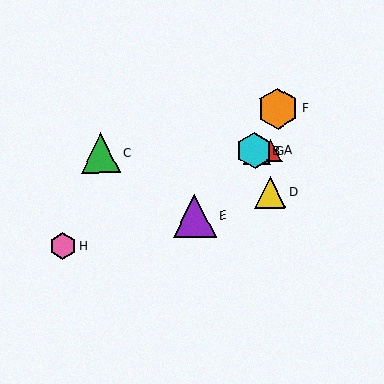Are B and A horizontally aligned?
Yes, both are at y≈151.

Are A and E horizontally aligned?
No, A is at y≈150 and E is at y≈216.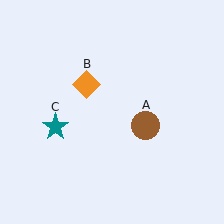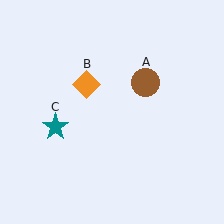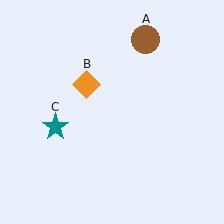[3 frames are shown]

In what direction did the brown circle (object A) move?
The brown circle (object A) moved up.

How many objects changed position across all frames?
1 object changed position: brown circle (object A).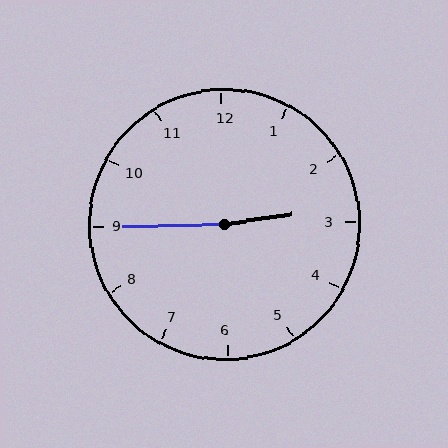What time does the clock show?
2:45.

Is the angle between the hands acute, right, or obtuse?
It is obtuse.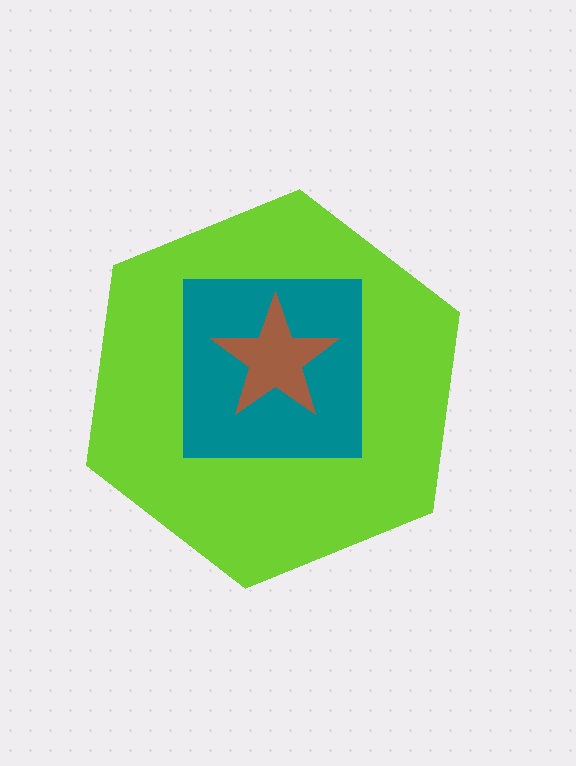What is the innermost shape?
The brown star.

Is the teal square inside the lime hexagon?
Yes.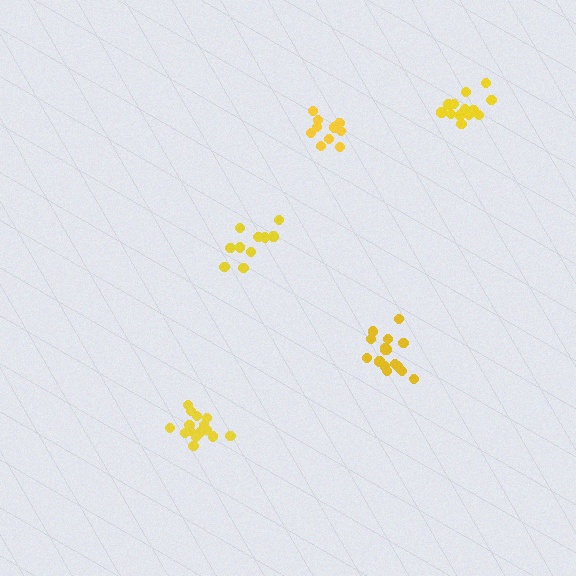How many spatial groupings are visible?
There are 5 spatial groupings.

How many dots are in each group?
Group 1: 16 dots, Group 2: 15 dots, Group 3: 15 dots, Group 4: 10 dots, Group 5: 10 dots (66 total).